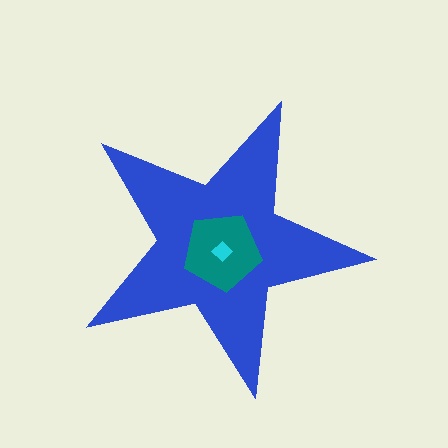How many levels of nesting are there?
3.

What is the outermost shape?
The blue star.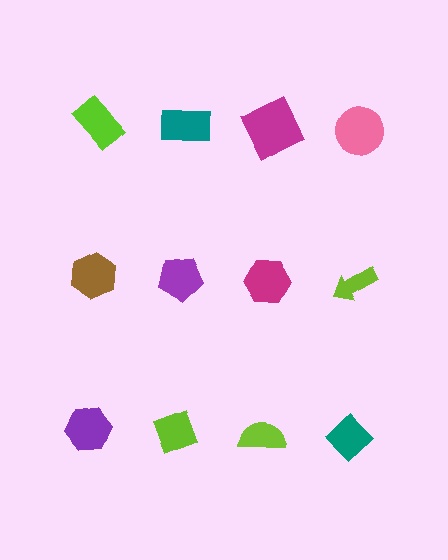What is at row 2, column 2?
A purple pentagon.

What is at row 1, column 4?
A pink circle.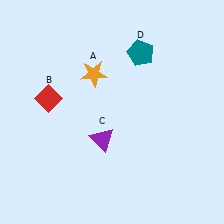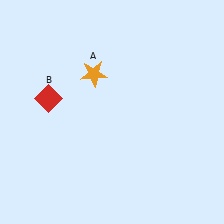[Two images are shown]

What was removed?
The purple triangle (C), the teal pentagon (D) were removed in Image 2.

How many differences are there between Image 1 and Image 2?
There are 2 differences between the two images.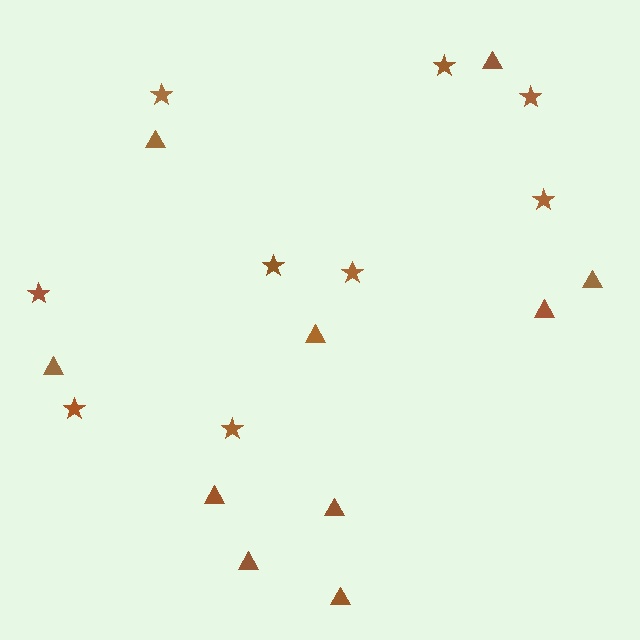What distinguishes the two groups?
There are 2 groups: one group of stars (9) and one group of triangles (10).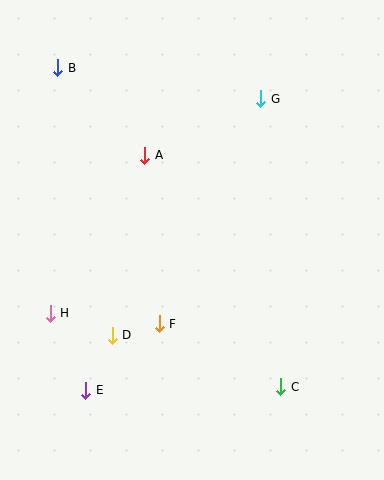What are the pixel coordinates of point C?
Point C is at (281, 387).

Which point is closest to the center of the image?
Point F at (159, 324) is closest to the center.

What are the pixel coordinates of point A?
Point A is at (145, 155).